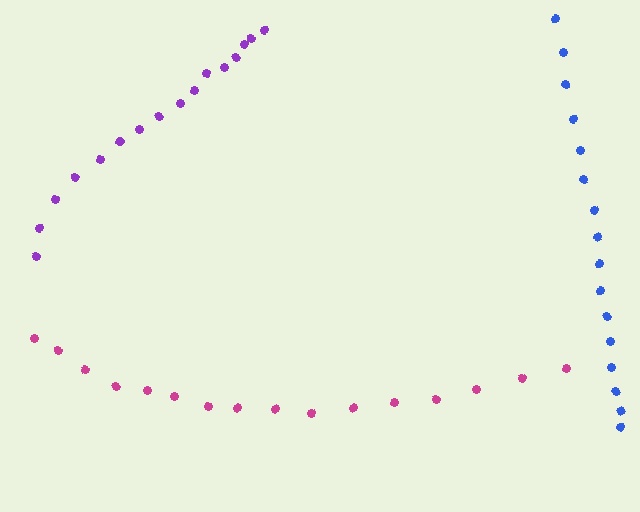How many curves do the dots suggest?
There are 3 distinct paths.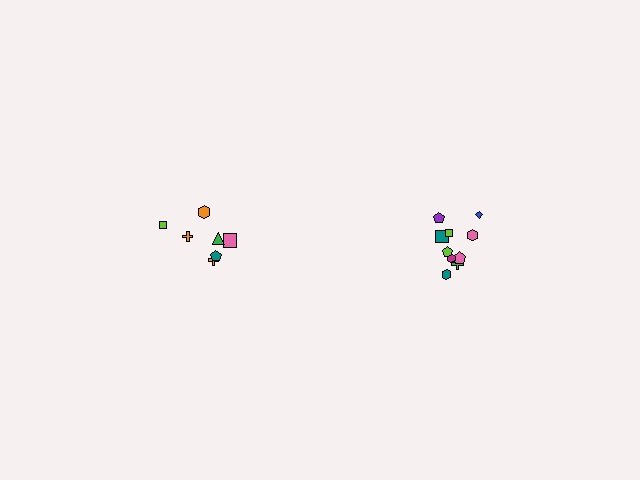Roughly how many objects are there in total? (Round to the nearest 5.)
Roughly 15 objects in total.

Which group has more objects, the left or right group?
The right group.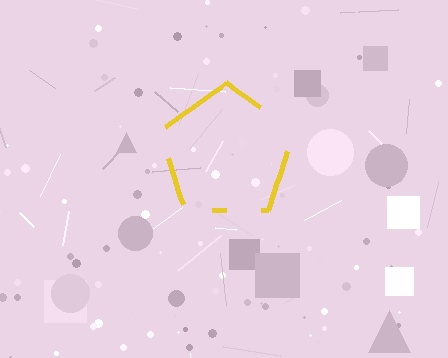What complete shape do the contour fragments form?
The contour fragments form a pentagon.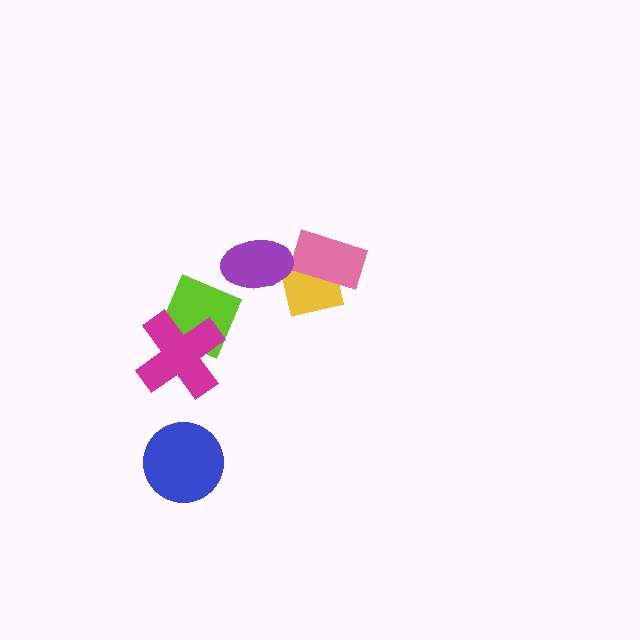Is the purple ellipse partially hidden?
No, no other shape covers it.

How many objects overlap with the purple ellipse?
1 object overlaps with the purple ellipse.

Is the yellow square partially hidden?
Yes, it is partially covered by another shape.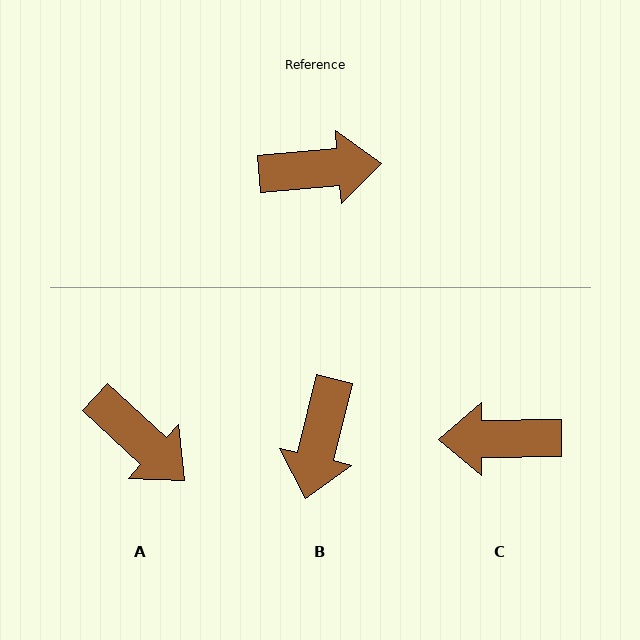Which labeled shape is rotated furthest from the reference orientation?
C, about 176 degrees away.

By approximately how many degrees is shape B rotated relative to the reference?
Approximately 108 degrees clockwise.